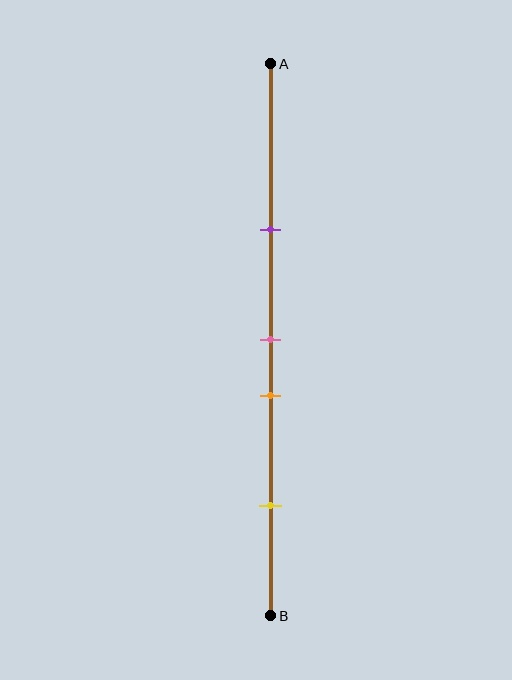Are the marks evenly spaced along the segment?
No, the marks are not evenly spaced.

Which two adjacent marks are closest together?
The pink and orange marks are the closest adjacent pair.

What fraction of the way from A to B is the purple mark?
The purple mark is approximately 30% (0.3) of the way from A to B.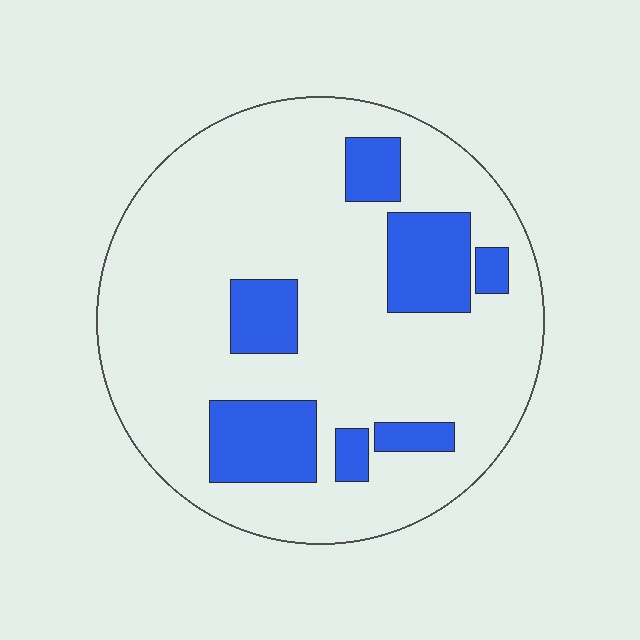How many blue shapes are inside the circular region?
7.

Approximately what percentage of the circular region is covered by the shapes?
Approximately 20%.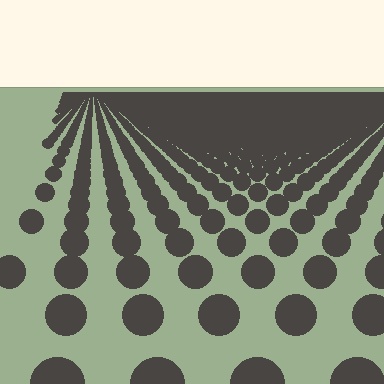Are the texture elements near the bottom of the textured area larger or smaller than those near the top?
Larger. Near the bottom, elements are closer to the viewer and appear at a bigger on-screen size.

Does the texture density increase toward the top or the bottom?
Density increases toward the top.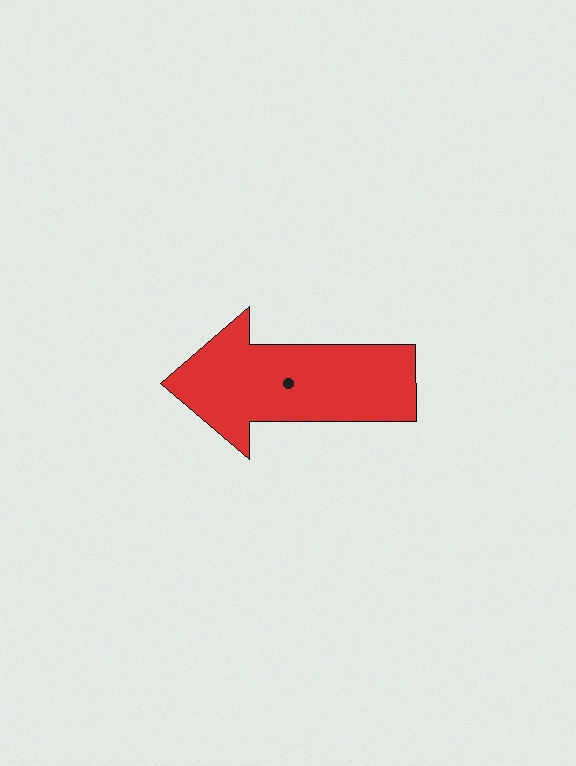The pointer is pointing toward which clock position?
Roughly 9 o'clock.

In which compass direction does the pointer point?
West.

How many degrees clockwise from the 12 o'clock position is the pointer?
Approximately 270 degrees.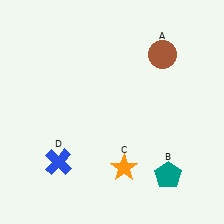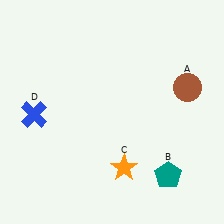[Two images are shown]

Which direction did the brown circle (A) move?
The brown circle (A) moved down.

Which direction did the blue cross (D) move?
The blue cross (D) moved up.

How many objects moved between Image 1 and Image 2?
2 objects moved between the two images.